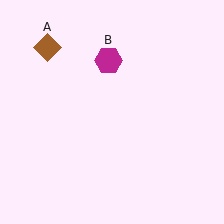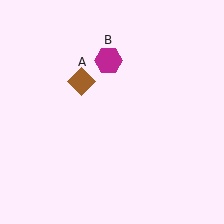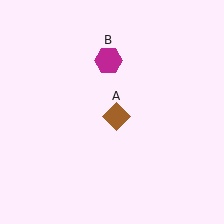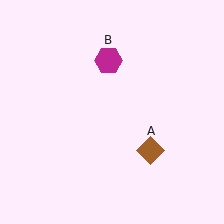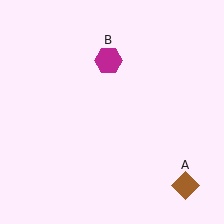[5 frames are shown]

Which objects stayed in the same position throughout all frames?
Magenta hexagon (object B) remained stationary.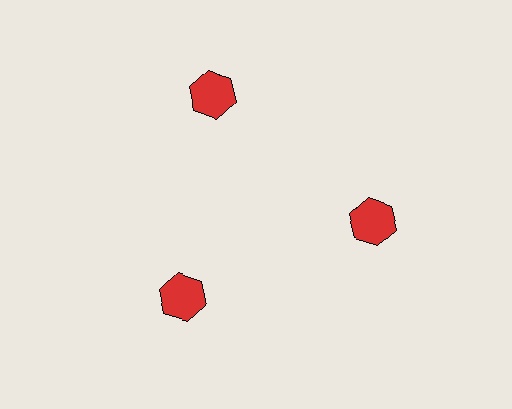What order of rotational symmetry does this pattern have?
This pattern has 3-fold rotational symmetry.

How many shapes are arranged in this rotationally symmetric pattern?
There are 3 shapes, arranged in 3 groups of 1.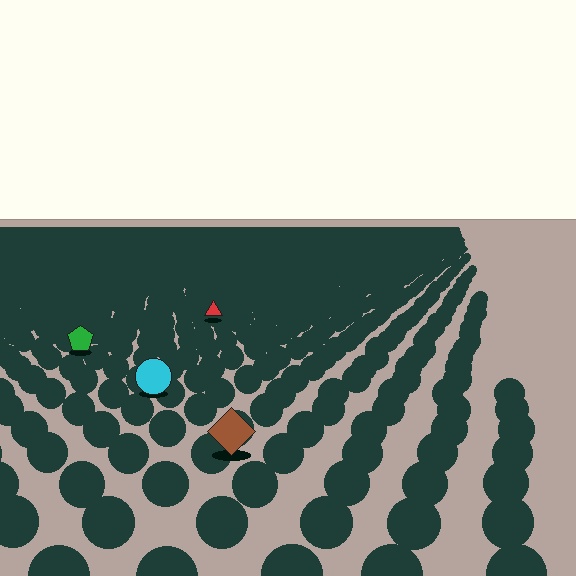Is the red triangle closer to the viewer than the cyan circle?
No. The cyan circle is closer — you can tell from the texture gradient: the ground texture is coarser near it.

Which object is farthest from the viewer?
The red triangle is farthest from the viewer. It appears smaller and the ground texture around it is denser.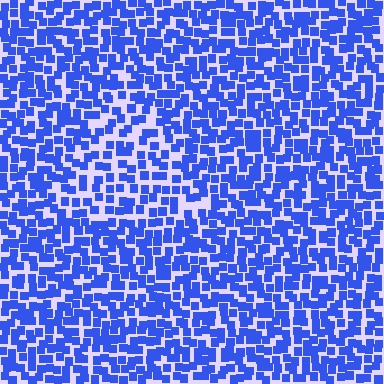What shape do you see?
I see a triangle.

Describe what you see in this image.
The image contains small blue elements arranged at two different densities. A triangle-shaped region is visible where the elements are less densely packed than the surrounding area.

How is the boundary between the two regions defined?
The boundary is defined by a change in element density (approximately 1.6x ratio). All elements are the same color, size, and shape.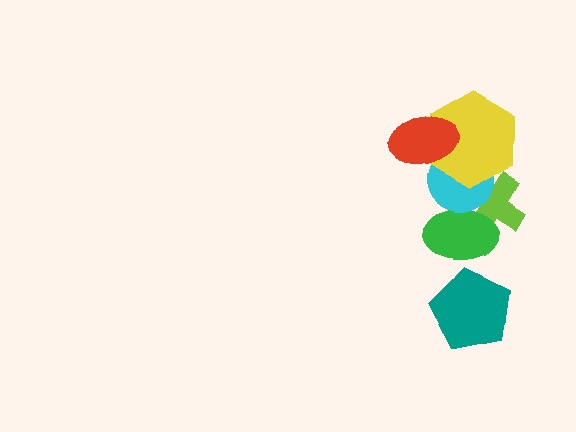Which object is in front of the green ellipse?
The cyan circle is in front of the green ellipse.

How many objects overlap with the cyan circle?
4 objects overlap with the cyan circle.